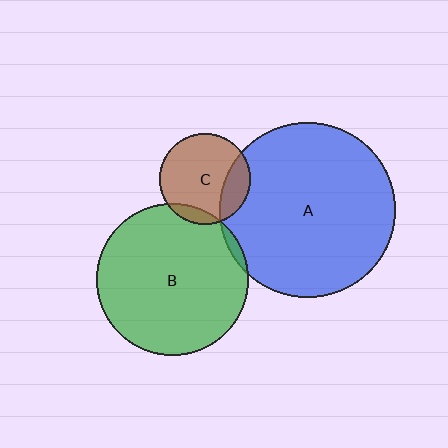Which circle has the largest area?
Circle A (blue).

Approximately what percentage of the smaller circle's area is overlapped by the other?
Approximately 5%.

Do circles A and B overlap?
Yes.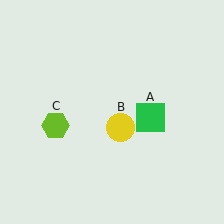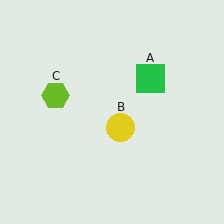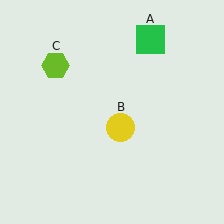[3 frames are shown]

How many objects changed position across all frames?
2 objects changed position: green square (object A), lime hexagon (object C).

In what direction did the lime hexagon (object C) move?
The lime hexagon (object C) moved up.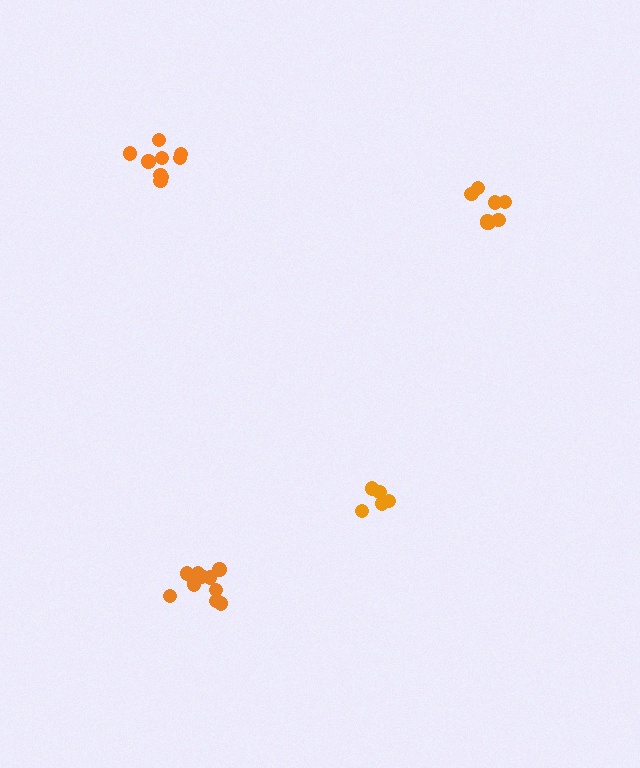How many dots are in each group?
Group 1: 11 dots, Group 2: 5 dots, Group 3: 8 dots, Group 4: 10 dots (34 total).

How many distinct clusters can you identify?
There are 4 distinct clusters.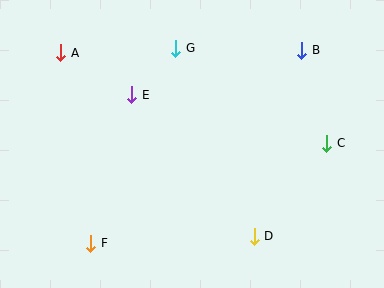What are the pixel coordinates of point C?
Point C is at (327, 143).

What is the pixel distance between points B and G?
The distance between B and G is 126 pixels.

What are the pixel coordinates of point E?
Point E is at (132, 95).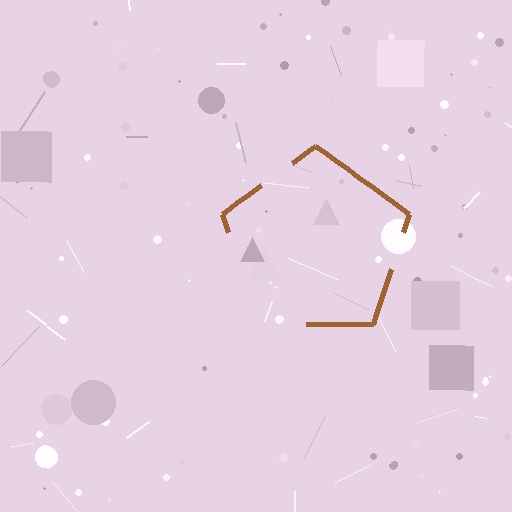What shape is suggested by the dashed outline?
The dashed outline suggests a pentagon.